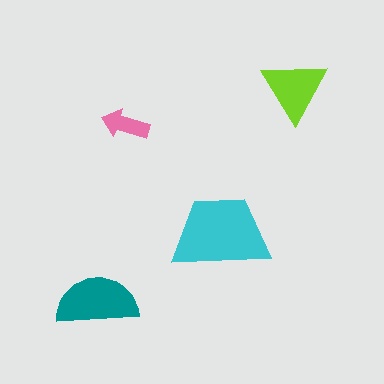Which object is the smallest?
The pink arrow.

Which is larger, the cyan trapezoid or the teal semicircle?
The cyan trapezoid.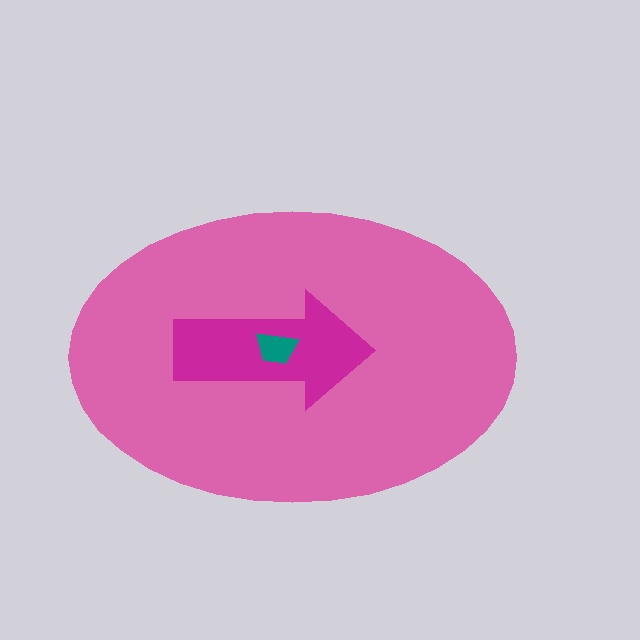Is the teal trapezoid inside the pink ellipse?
Yes.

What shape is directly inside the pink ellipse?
The magenta arrow.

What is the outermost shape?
The pink ellipse.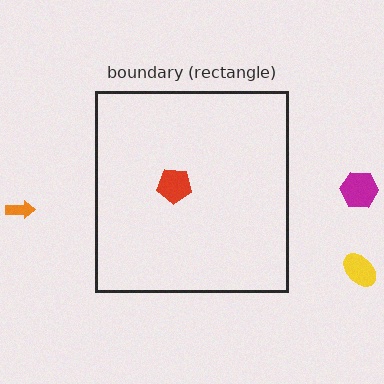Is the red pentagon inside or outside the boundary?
Inside.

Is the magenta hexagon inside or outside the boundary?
Outside.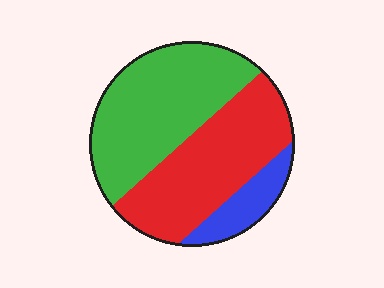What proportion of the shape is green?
Green takes up between a quarter and a half of the shape.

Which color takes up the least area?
Blue, at roughly 15%.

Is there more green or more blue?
Green.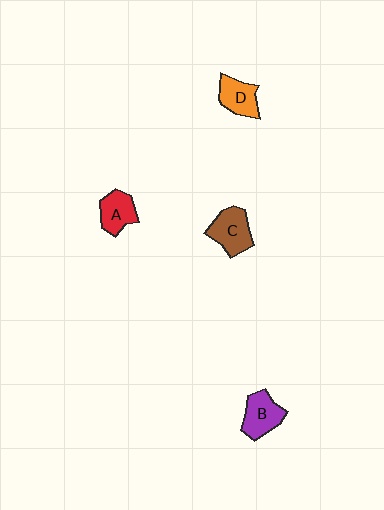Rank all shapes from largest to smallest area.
From largest to smallest: C (brown), B (purple), D (orange), A (red).